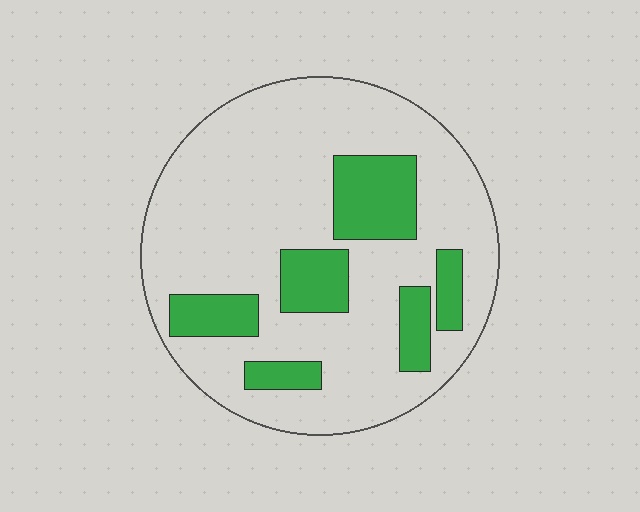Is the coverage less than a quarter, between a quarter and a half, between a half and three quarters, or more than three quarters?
Less than a quarter.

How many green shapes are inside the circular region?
6.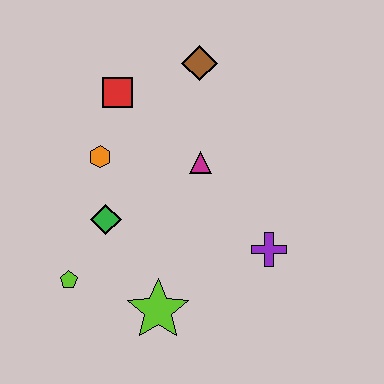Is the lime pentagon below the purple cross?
Yes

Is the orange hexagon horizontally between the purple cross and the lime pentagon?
Yes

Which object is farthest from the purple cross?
The red square is farthest from the purple cross.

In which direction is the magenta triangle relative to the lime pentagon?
The magenta triangle is to the right of the lime pentagon.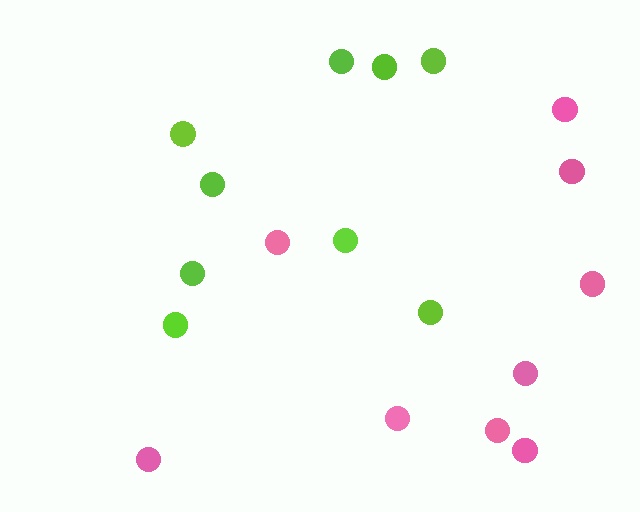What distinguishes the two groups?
There are 2 groups: one group of pink circles (9) and one group of lime circles (9).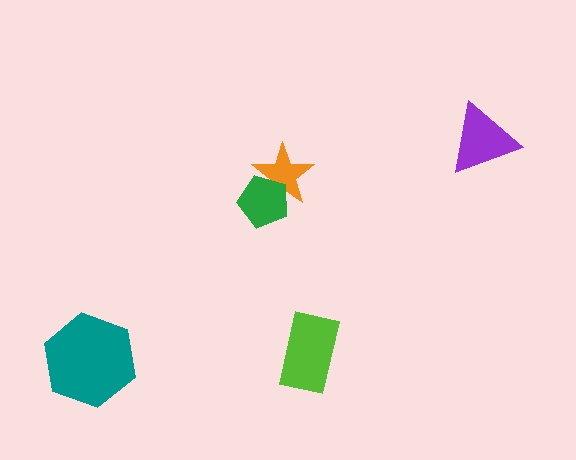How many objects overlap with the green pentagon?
1 object overlaps with the green pentagon.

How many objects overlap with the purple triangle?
0 objects overlap with the purple triangle.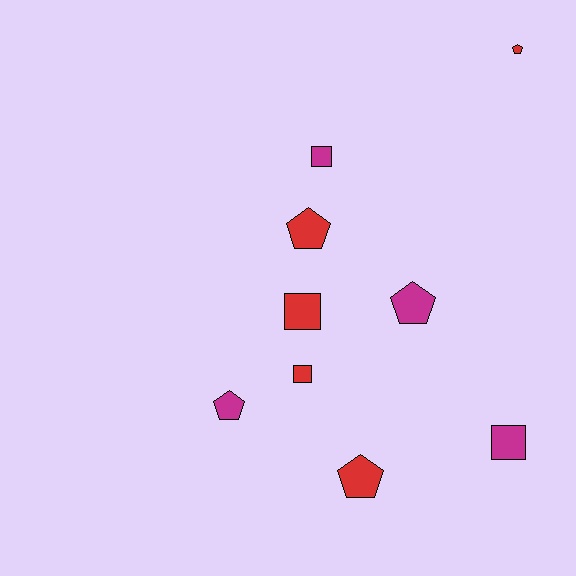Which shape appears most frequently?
Pentagon, with 5 objects.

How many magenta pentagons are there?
There are 2 magenta pentagons.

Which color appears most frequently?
Red, with 5 objects.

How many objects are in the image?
There are 9 objects.